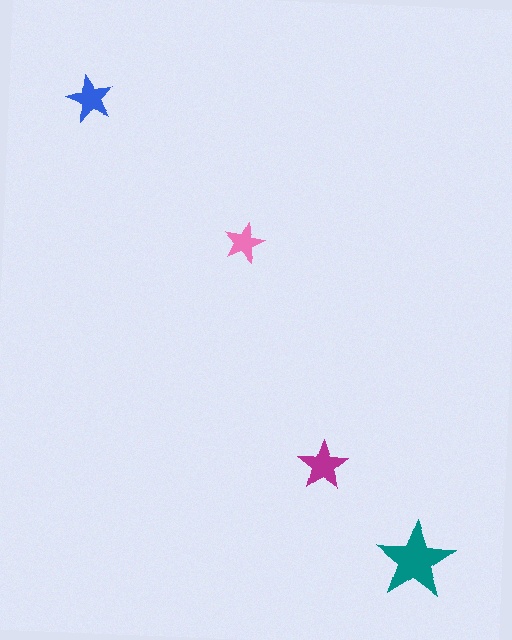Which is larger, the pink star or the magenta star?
The magenta one.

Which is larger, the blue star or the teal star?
The teal one.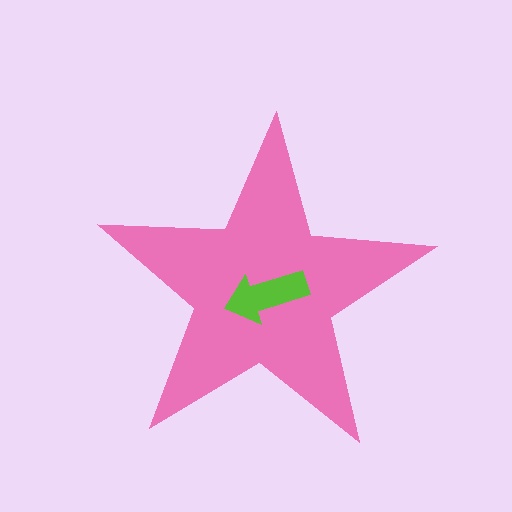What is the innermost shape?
The lime arrow.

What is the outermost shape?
The pink star.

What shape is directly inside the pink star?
The lime arrow.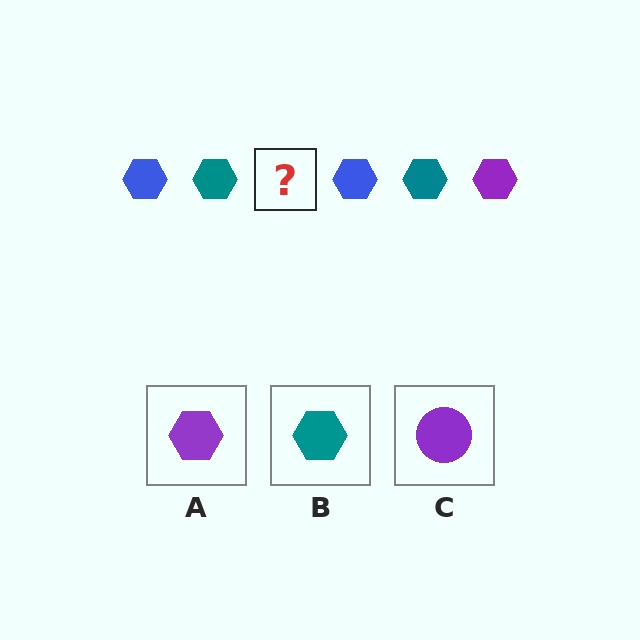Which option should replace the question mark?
Option A.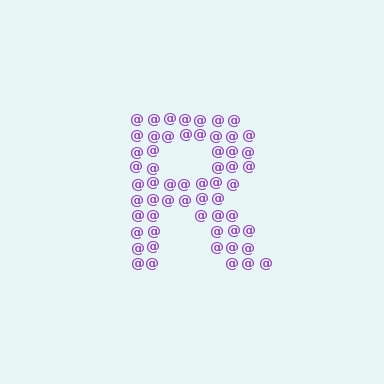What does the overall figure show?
The overall figure shows the letter R.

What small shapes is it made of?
It is made of small at signs.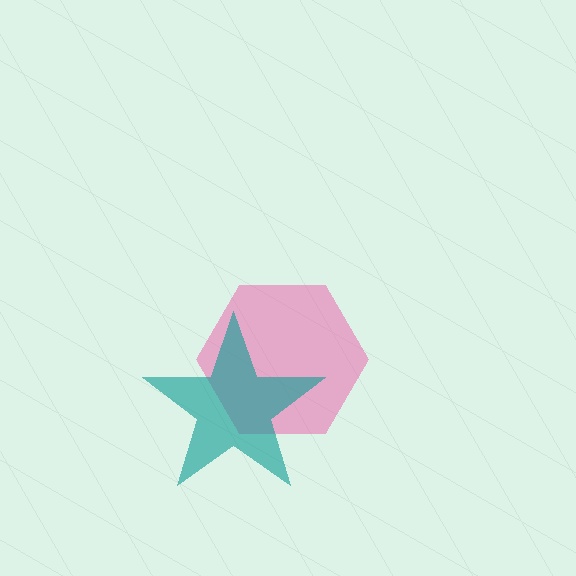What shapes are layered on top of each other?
The layered shapes are: a pink hexagon, a teal star.